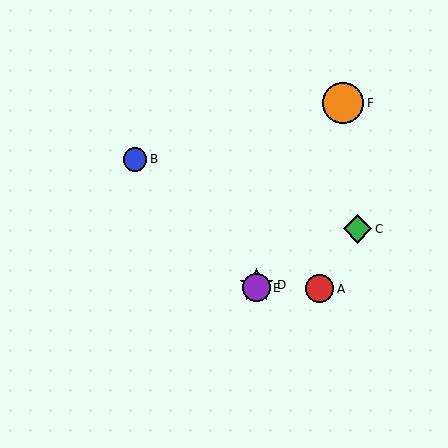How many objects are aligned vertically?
2 objects (D, E) are aligned vertically.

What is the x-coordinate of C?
Object C is at x≈358.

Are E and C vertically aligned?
No, E is at x≈257 and C is at x≈358.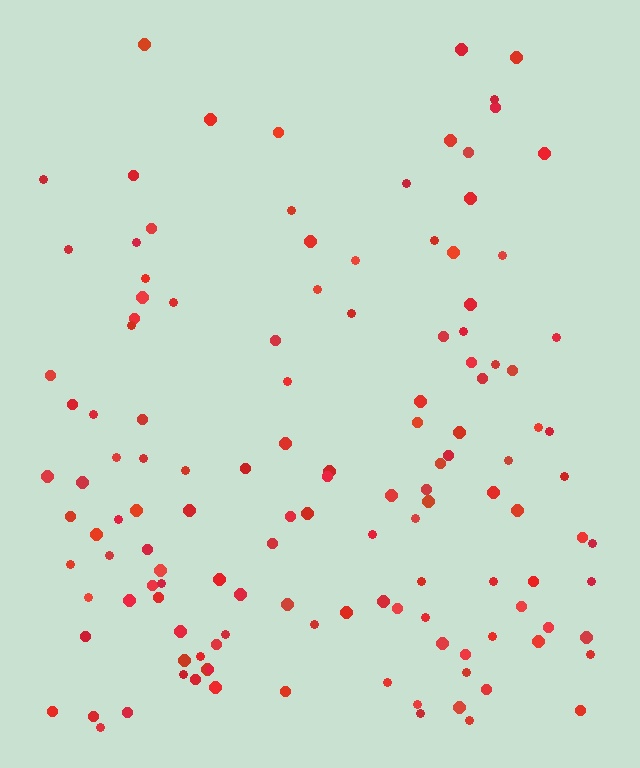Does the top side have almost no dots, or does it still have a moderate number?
Still a moderate number, just noticeably fewer than the bottom.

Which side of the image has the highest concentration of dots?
The bottom.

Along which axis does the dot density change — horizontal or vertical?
Vertical.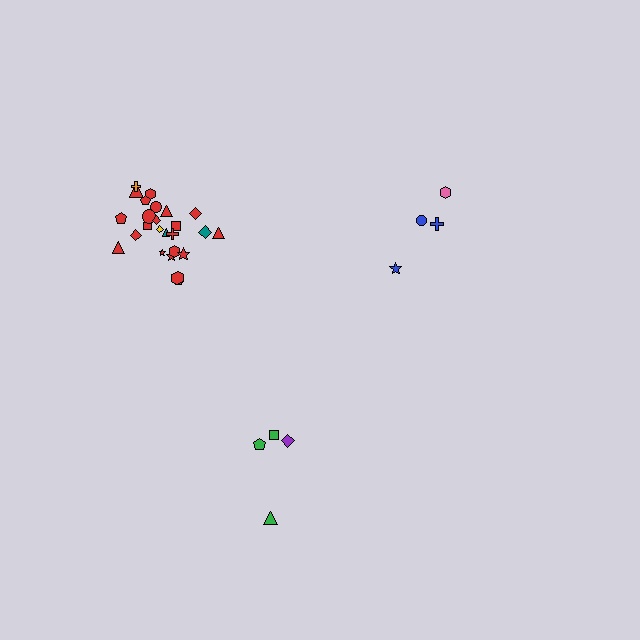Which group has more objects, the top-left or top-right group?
The top-left group.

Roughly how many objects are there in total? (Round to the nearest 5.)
Roughly 35 objects in total.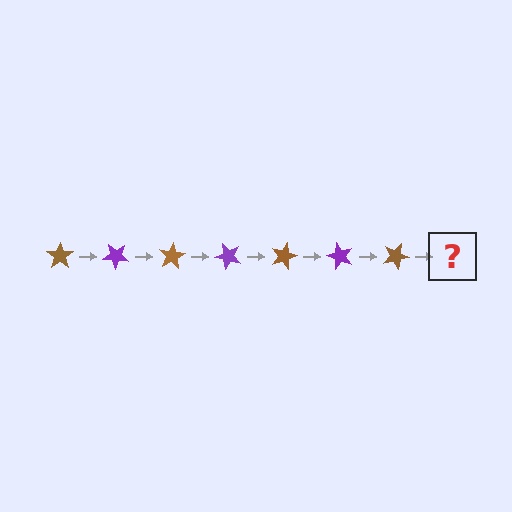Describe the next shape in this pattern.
It should be a purple star, rotated 280 degrees from the start.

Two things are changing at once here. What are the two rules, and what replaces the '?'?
The two rules are that it rotates 40 degrees each step and the color cycles through brown and purple. The '?' should be a purple star, rotated 280 degrees from the start.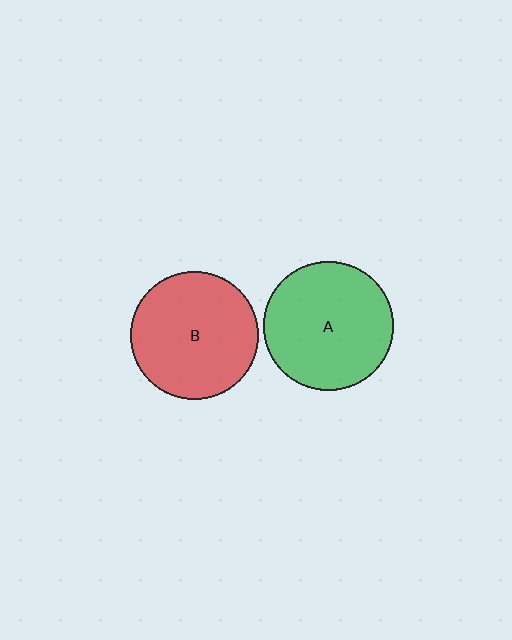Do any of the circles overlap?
No, none of the circles overlap.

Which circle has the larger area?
Circle A (green).